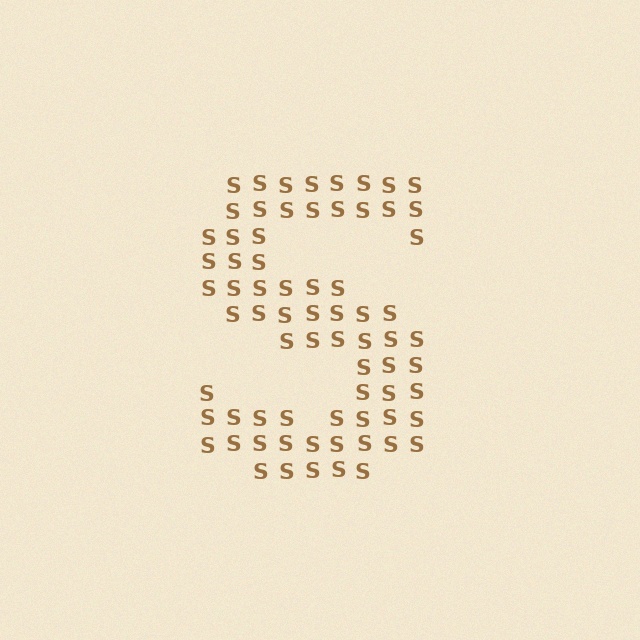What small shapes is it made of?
It is made of small letter S's.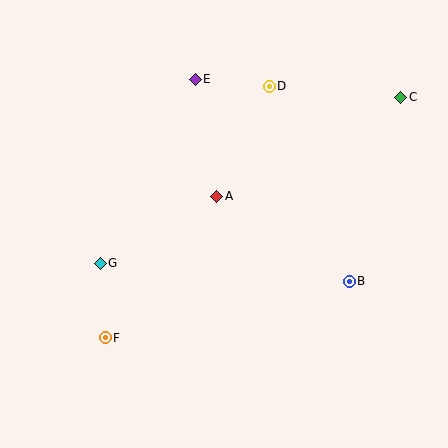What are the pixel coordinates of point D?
Point D is at (269, 86).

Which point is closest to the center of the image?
Point A at (217, 196) is closest to the center.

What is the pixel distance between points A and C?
The distance between A and C is 208 pixels.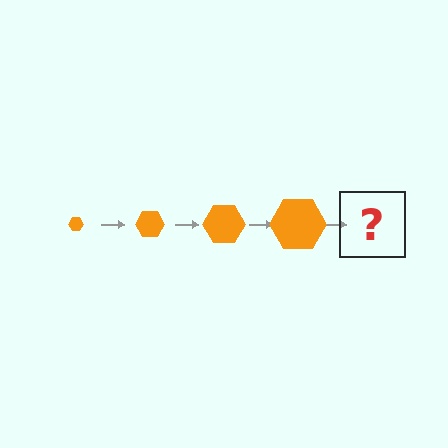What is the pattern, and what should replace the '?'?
The pattern is that the hexagon gets progressively larger each step. The '?' should be an orange hexagon, larger than the previous one.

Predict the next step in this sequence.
The next step is an orange hexagon, larger than the previous one.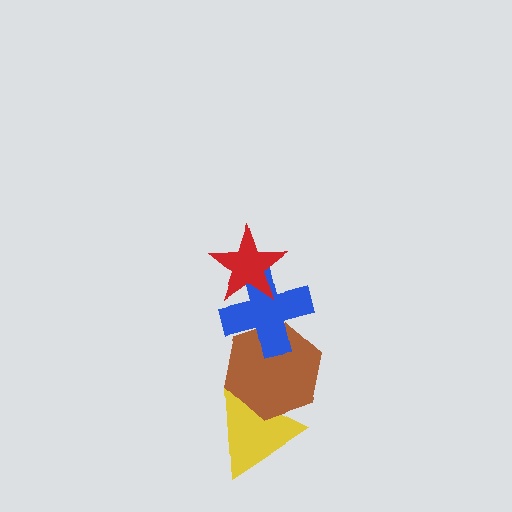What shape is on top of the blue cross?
The red star is on top of the blue cross.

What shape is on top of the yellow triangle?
The brown hexagon is on top of the yellow triangle.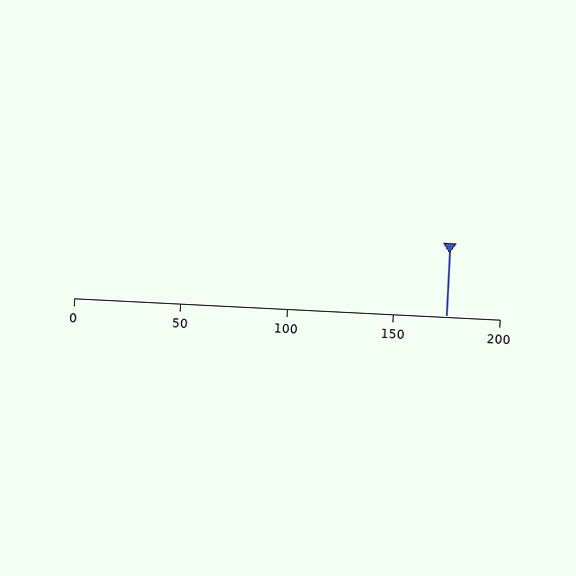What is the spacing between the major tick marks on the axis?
The major ticks are spaced 50 apart.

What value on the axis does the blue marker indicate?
The marker indicates approximately 175.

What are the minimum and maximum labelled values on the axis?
The axis runs from 0 to 200.